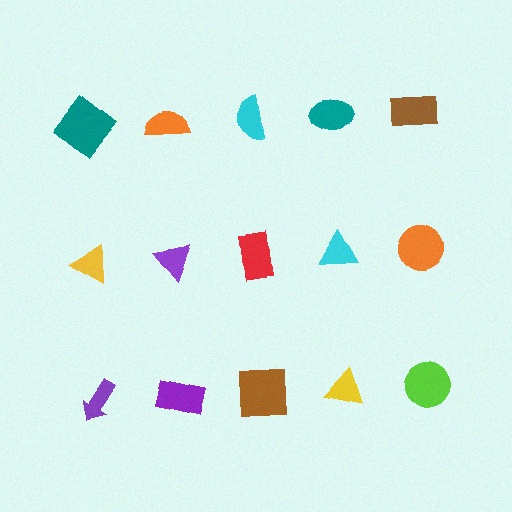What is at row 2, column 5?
An orange circle.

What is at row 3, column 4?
A yellow triangle.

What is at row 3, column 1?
A purple arrow.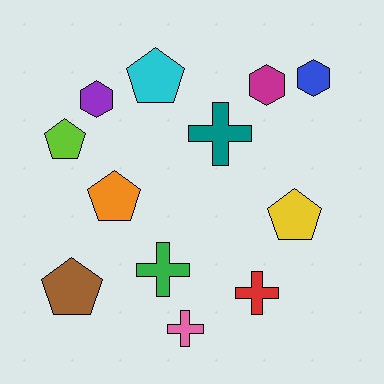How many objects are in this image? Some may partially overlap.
There are 12 objects.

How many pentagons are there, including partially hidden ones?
There are 5 pentagons.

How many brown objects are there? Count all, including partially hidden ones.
There is 1 brown object.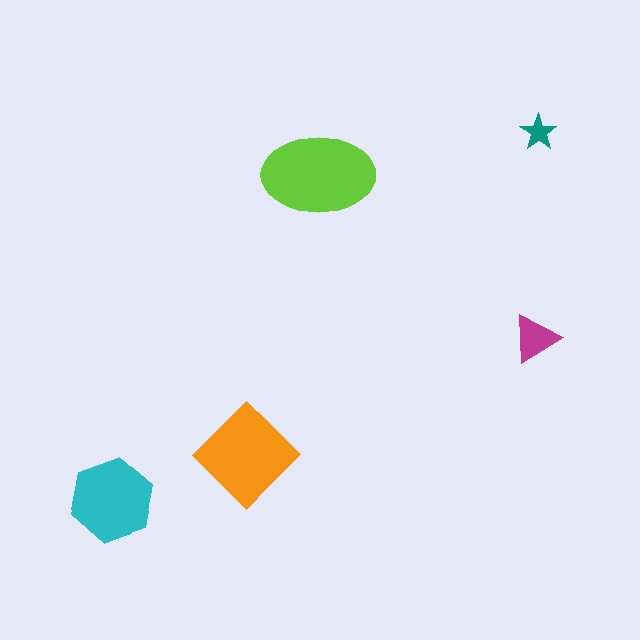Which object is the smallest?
The teal star.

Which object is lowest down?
The cyan hexagon is bottommost.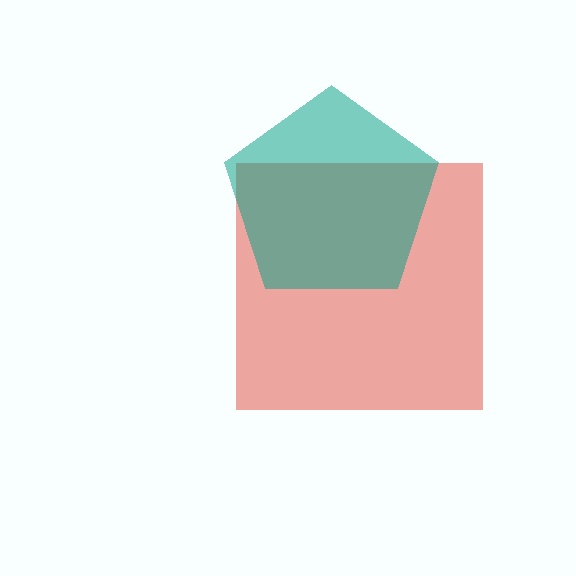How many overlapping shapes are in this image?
There are 2 overlapping shapes in the image.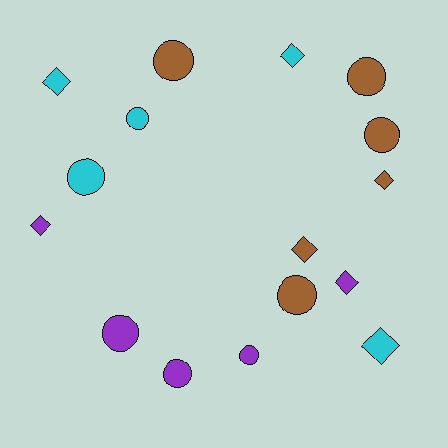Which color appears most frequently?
Brown, with 6 objects.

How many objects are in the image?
There are 16 objects.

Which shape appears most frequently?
Circle, with 9 objects.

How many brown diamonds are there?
There are 2 brown diamonds.